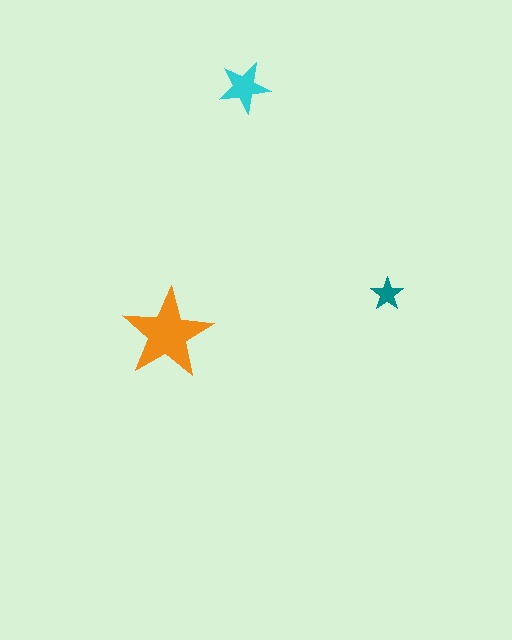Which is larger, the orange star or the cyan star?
The orange one.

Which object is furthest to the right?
The teal star is rightmost.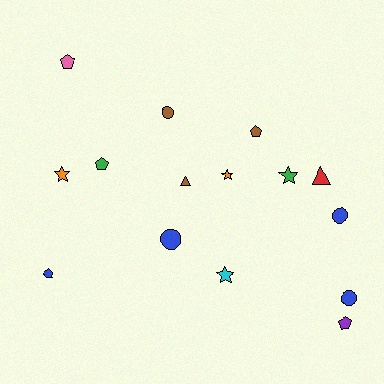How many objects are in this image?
There are 15 objects.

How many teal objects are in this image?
There are no teal objects.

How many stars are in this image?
There are 4 stars.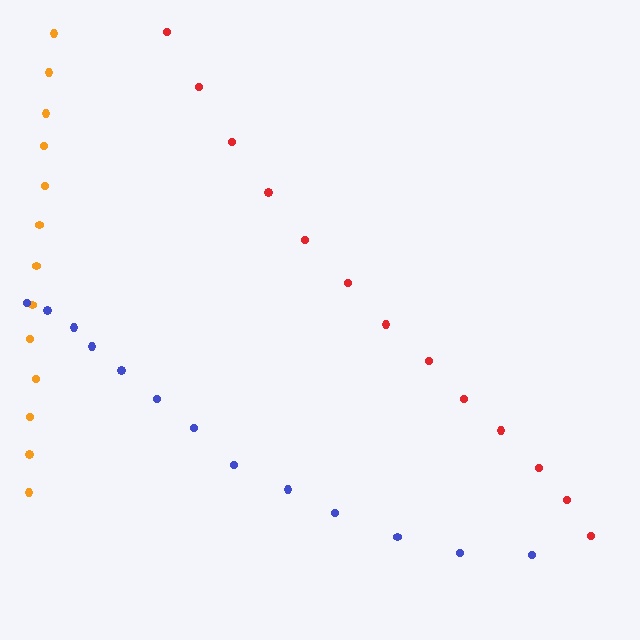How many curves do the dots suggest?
There are 3 distinct paths.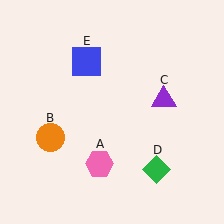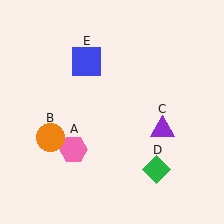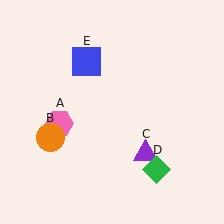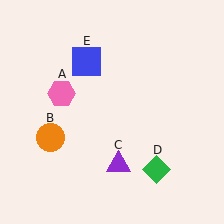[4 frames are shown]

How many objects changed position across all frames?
2 objects changed position: pink hexagon (object A), purple triangle (object C).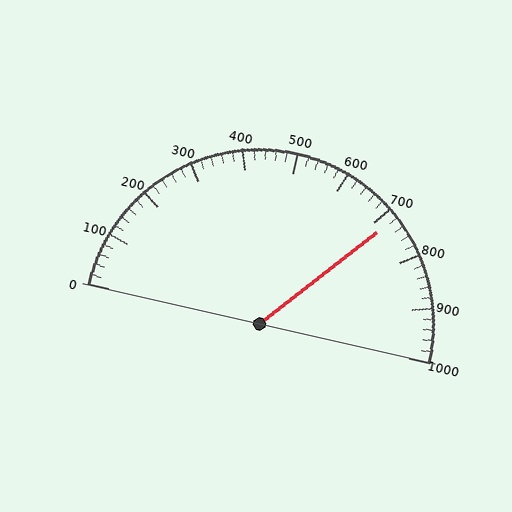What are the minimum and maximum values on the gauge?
The gauge ranges from 0 to 1000.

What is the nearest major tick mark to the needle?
The nearest major tick mark is 700.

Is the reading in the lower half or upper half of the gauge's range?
The reading is in the upper half of the range (0 to 1000).